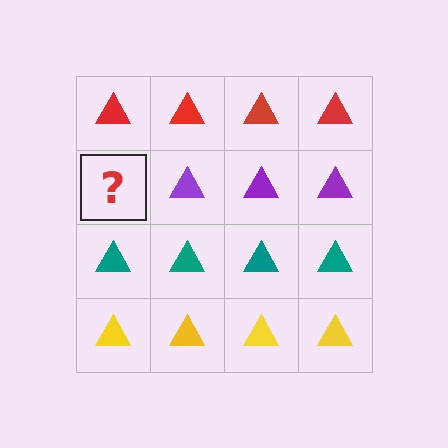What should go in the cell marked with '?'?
The missing cell should contain a purple triangle.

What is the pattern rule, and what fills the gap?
The rule is that each row has a consistent color. The gap should be filled with a purple triangle.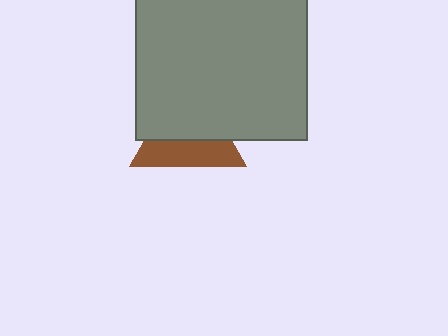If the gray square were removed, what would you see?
You would see the complete brown triangle.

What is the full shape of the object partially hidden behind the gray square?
The partially hidden object is a brown triangle.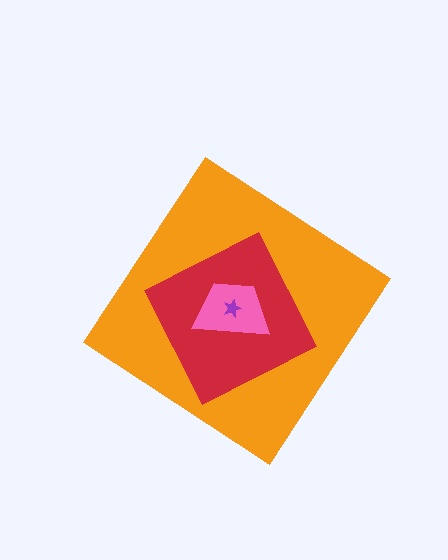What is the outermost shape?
The orange diamond.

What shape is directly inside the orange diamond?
The red square.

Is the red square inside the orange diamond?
Yes.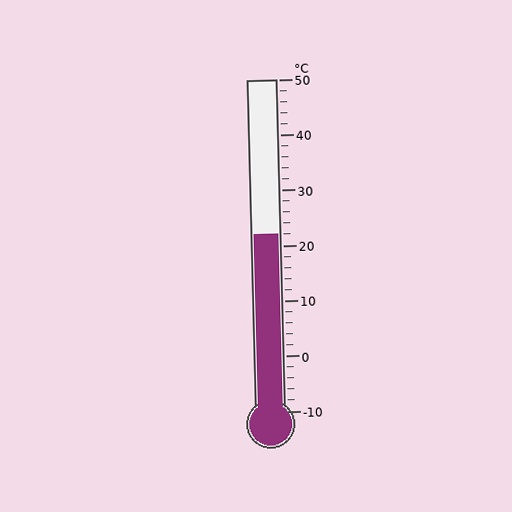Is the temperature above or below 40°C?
The temperature is below 40°C.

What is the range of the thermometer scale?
The thermometer scale ranges from -10°C to 50°C.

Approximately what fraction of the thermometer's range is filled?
The thermometer is filled to approximately 55% of its range.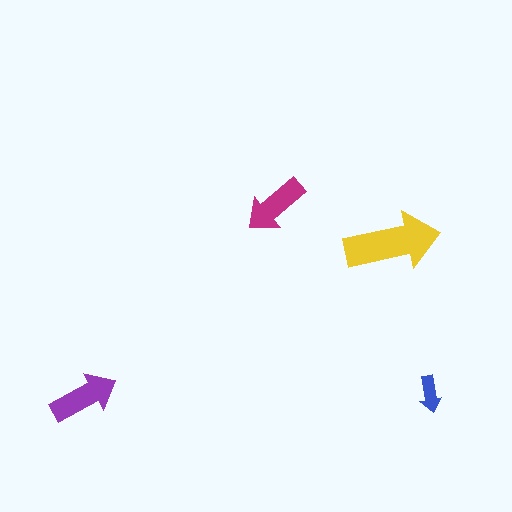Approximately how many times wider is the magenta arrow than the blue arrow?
About 2 times wider.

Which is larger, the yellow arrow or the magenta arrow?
The yellow one.